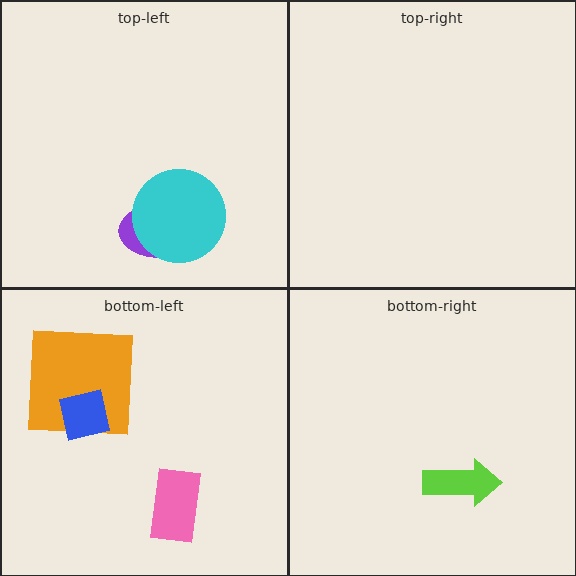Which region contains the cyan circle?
The top-left region.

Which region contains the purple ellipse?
The top-left region.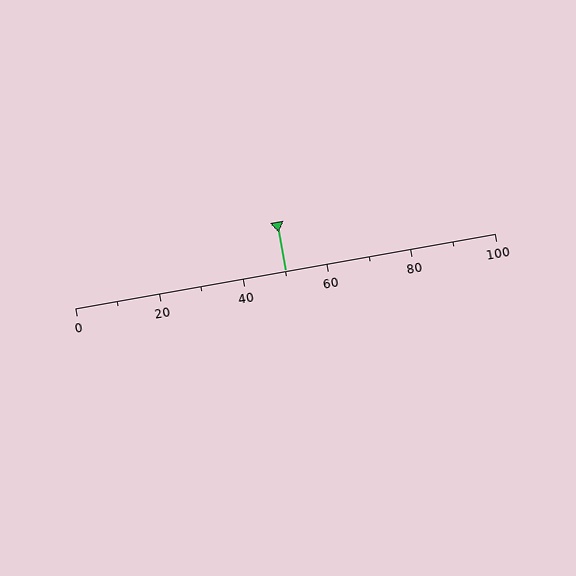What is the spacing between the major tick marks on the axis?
The major ticks are spaced 20 apart.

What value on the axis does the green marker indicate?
The marker indicates approximately 50.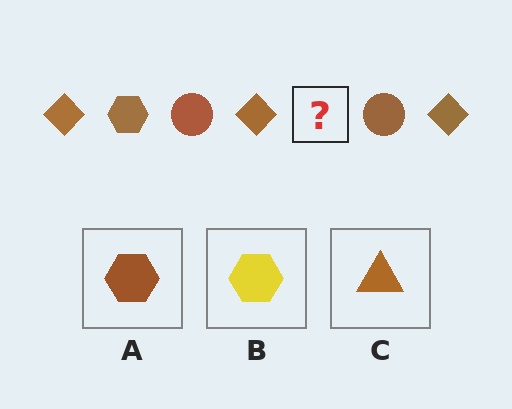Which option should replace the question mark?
Option A.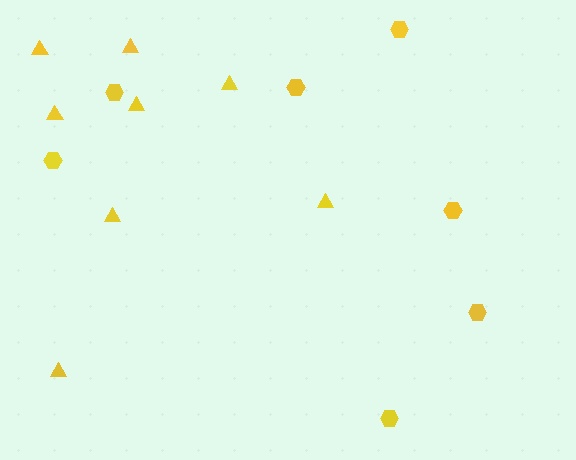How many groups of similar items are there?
There are 2 groups: one group of triangles (8) and one group of hexagons (7).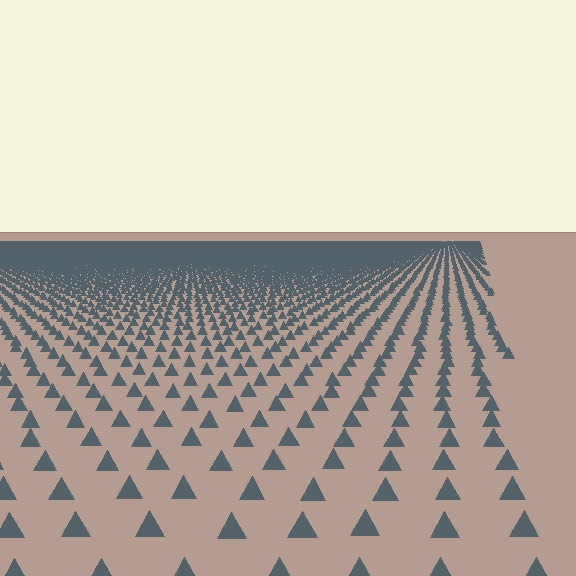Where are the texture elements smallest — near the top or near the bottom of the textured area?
Near the top.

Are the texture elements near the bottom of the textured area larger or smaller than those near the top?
Larger. Near the bottom, elements are closer to the viewer and appear at a bigger on-screen size.